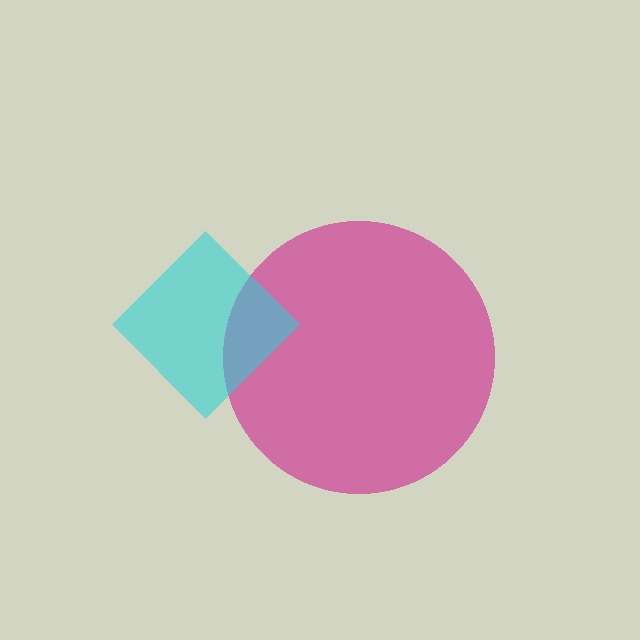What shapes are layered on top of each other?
The layered shapes are: a magenta circle, a cyan diamond.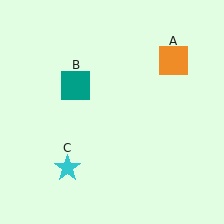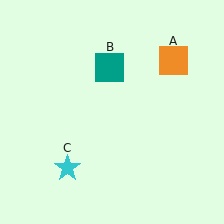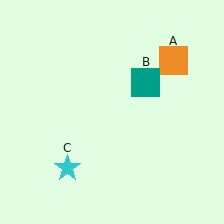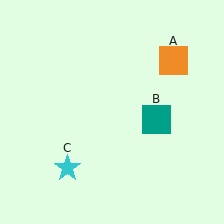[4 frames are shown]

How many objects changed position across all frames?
1 object changed position: teal square (object B).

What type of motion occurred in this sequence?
The teal square (object B) rotated clockwise around the center of the scene.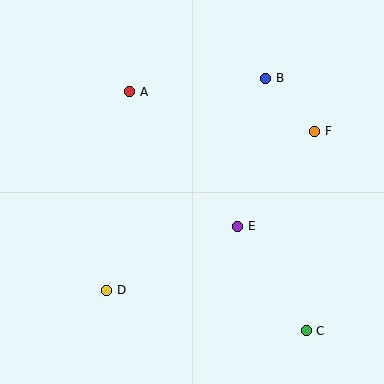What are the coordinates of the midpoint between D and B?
The midpoint between D and B is at (186, 184).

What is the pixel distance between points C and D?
The distance between C and D is 204 pixels.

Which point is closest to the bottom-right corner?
Point C is closest to the bottom-right corner.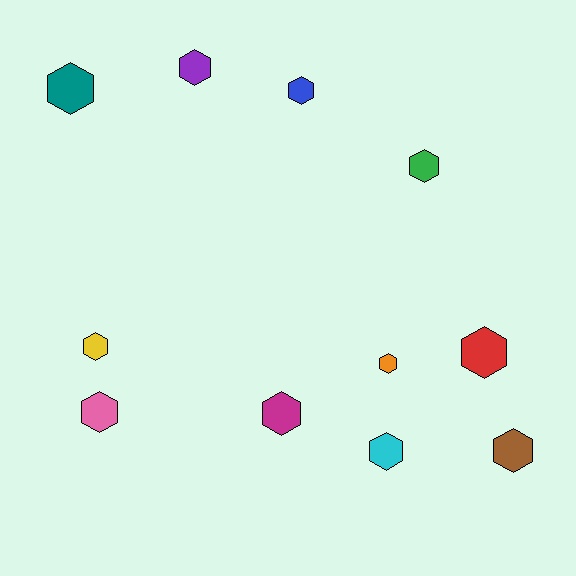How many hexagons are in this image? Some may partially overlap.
There are 11 hexagons.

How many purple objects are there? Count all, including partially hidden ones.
There is 1 purple object.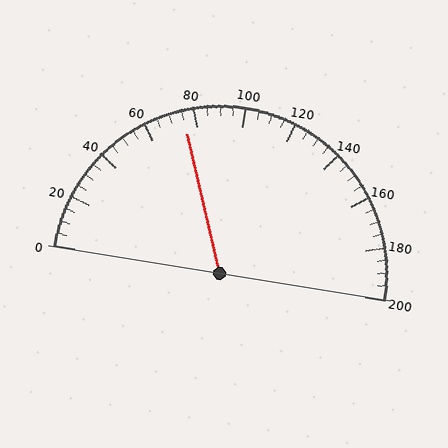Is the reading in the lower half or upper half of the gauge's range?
The reading is in the lower half of the range (0 to 200).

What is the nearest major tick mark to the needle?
The nearest major tick mark is 80.